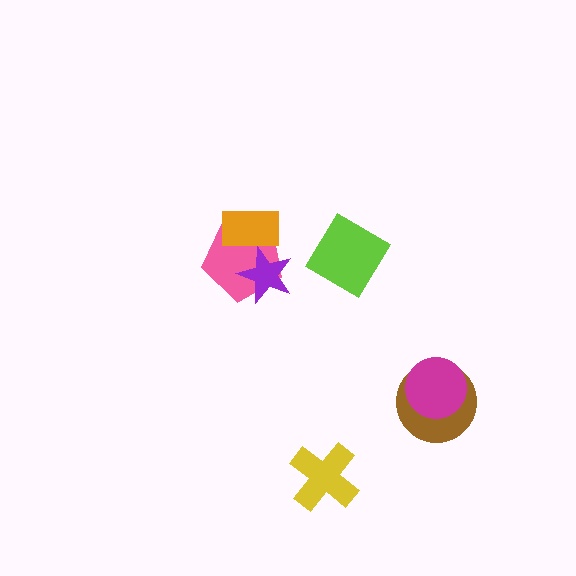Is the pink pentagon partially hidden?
Yes, it is partially covered by another shape.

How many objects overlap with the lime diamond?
0 objects overlap with the lime diamond.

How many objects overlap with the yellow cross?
0 objects overlap with the yellow cross.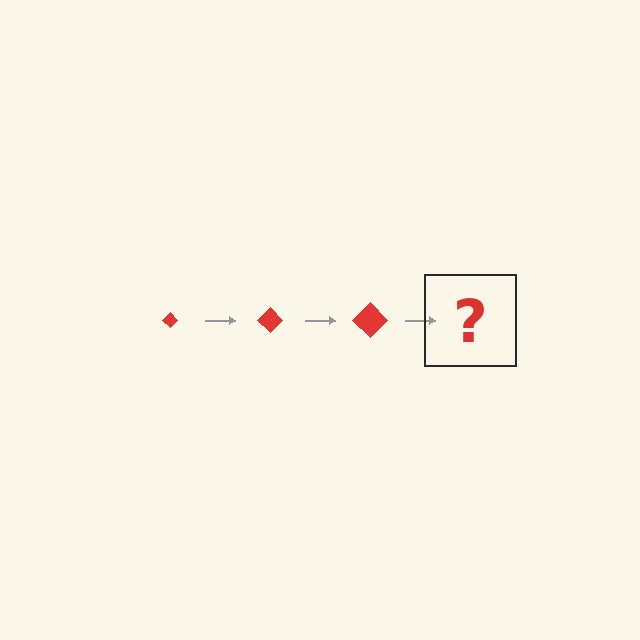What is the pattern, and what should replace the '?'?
The pattern is that the diamond gets progressively larger each step. The '?' should be a red diamond, larger than the previous one.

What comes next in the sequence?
The next element should be a red diamond, larger than the previous one.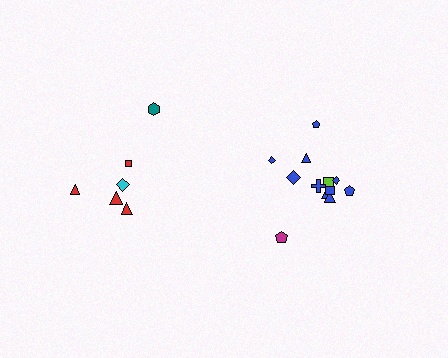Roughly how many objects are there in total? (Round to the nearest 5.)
Roughly 20 objects in total.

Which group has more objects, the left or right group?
The right group.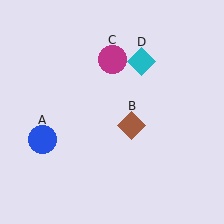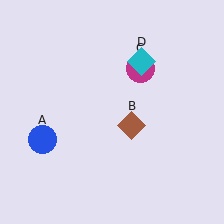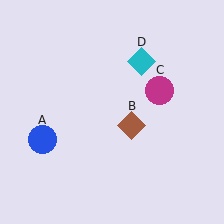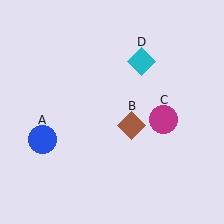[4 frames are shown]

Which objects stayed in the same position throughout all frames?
Blue circle (object A) and brown diamond (object B) and cyan diamond (object D) remained stationary.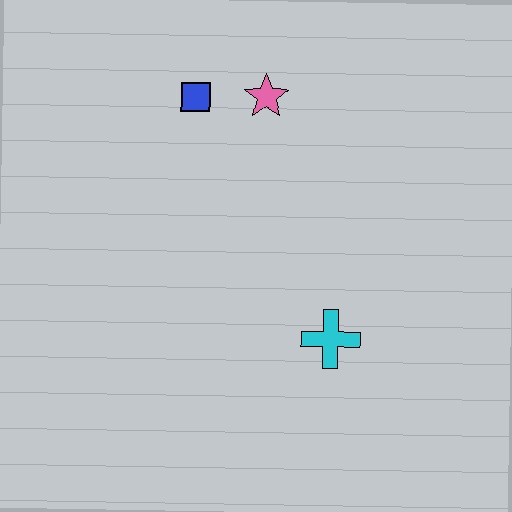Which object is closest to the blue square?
The pink star is closest to the blue square.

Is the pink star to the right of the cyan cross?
No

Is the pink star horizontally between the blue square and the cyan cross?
Yes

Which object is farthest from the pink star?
The cyan cross is farthest from the pink star.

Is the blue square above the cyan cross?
Yes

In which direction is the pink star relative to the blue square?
The pink star is to the right of the blue square.